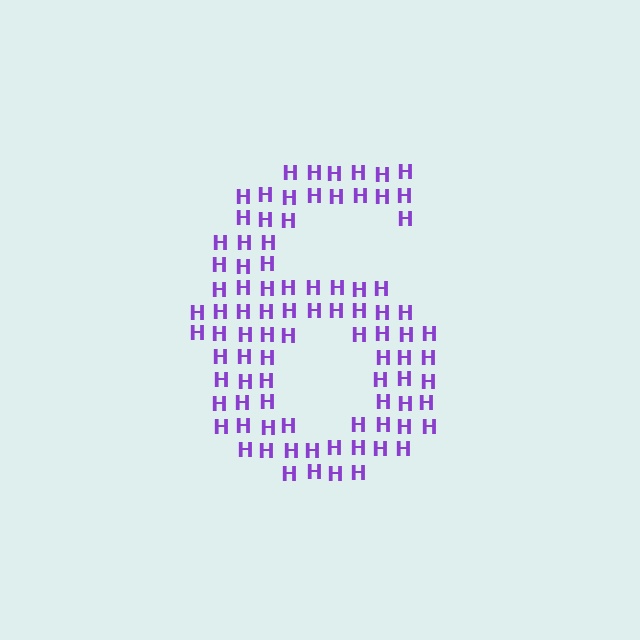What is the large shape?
The large shape is the digit 6.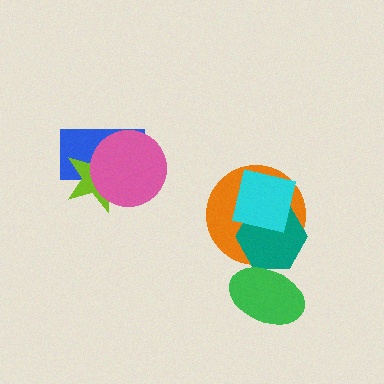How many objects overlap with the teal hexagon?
3 objects overlap with the teal hexagon.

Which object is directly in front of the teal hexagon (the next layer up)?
The green ellipse is directly in front of the teal hexagon.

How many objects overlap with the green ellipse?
1 object overlaps with the green ellipse.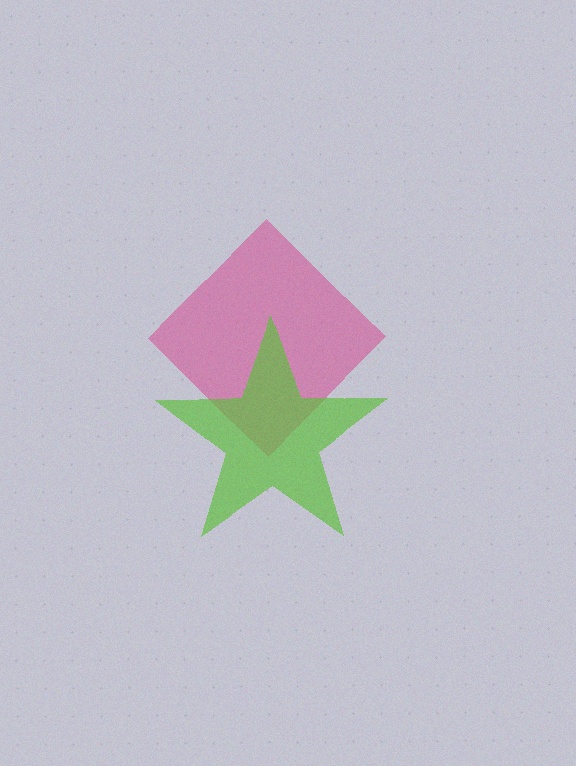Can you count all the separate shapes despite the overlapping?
Yes, there are 2 separate shapes.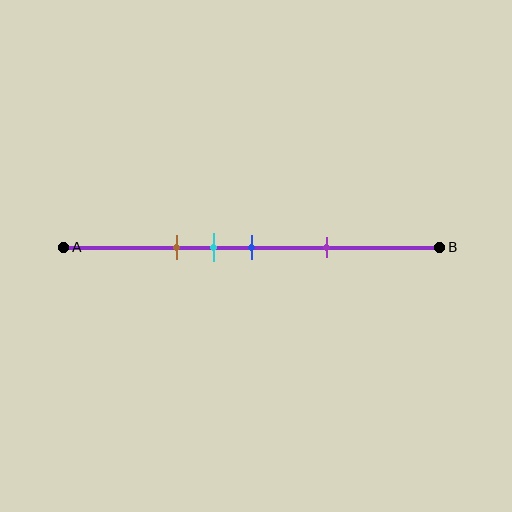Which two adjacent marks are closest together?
The cyan and blue marks are the closest adjacent pair.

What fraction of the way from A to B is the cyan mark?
The cyan mark is approximately 40% (0.4) of the way from A to B.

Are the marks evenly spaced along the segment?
No, the marks are not evenly spaced.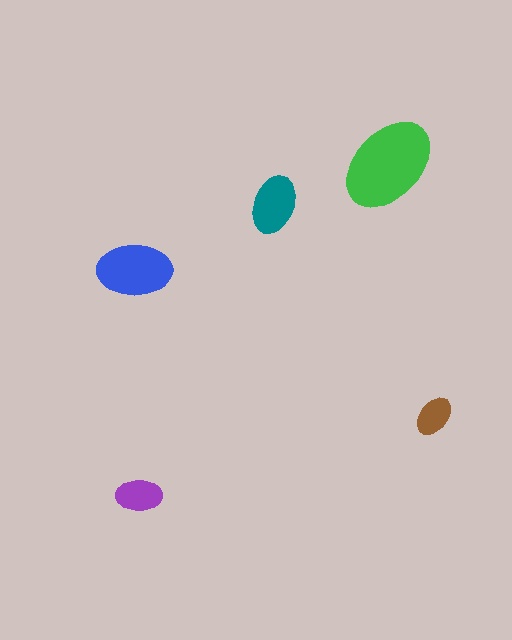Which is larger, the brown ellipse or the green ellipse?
The green one.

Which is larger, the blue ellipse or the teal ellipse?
The blue one.